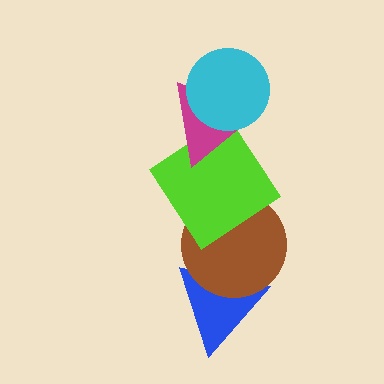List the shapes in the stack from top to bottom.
From top to bottom: the cyan circle, the magenta triangle, the lime diamond, the brown circle, the blue triangle.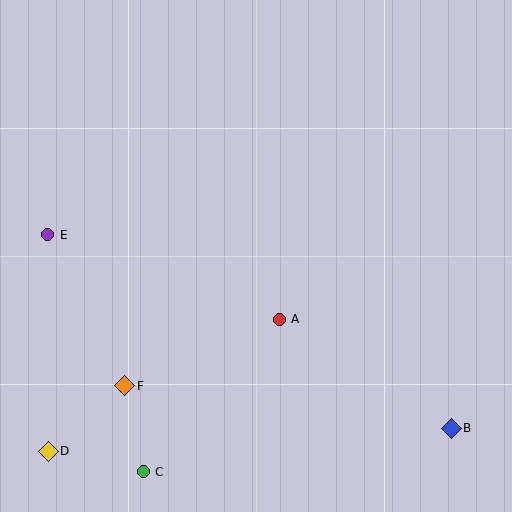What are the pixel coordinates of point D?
Point D is at (48, 451).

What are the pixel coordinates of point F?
Point F is at (125, 386).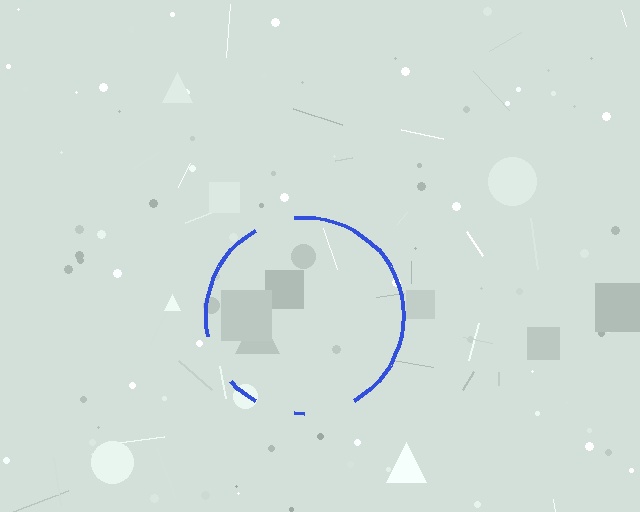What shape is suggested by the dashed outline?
The dashed outline suggests a circle.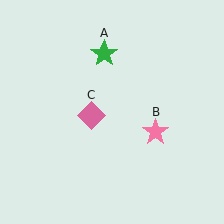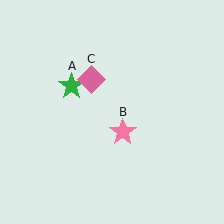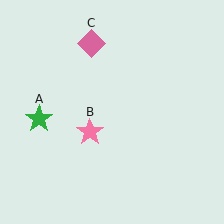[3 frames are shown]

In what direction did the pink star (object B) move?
The pink star (object B) moved left.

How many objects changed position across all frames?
3 objects changed position: green star (object A), pink star (object B), pink diamond (object C).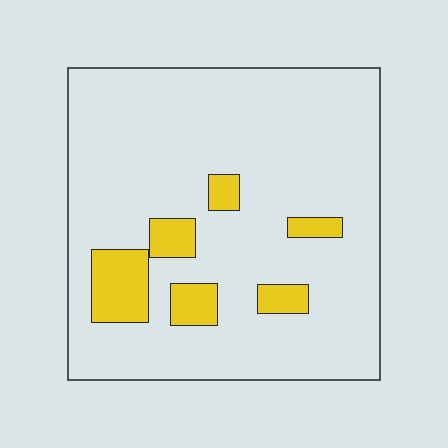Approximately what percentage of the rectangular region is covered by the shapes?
Approximately 10%.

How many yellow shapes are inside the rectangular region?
6.